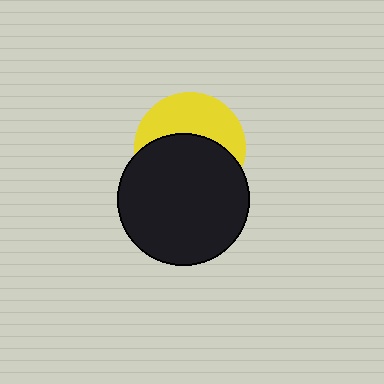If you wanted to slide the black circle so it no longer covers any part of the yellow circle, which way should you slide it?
Slide it down — that is the most direct way to separate the two shapes.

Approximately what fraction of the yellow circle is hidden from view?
Roughly 56% of the yellow circle is hidden behind the black circle.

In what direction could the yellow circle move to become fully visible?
The yellow circle could move up. That would shift it out from behind the black circle entirely.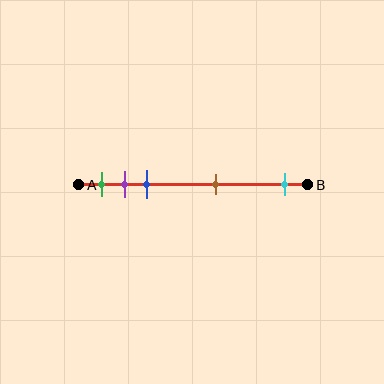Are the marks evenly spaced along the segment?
No, the marks are not evenly spaced.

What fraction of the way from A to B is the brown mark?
The brown mark is approximately 60% (0.6) of the way from A to B.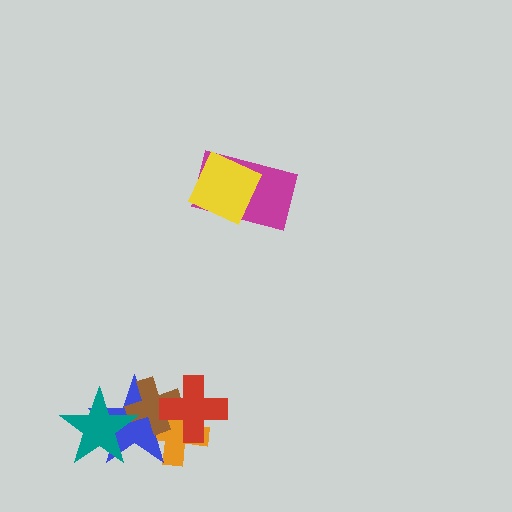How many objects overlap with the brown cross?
4 objects overlap with the brown cross.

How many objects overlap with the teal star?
2 objects overlap with the teal star.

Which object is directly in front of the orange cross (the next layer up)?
The blue star is directly in front of the orange cross.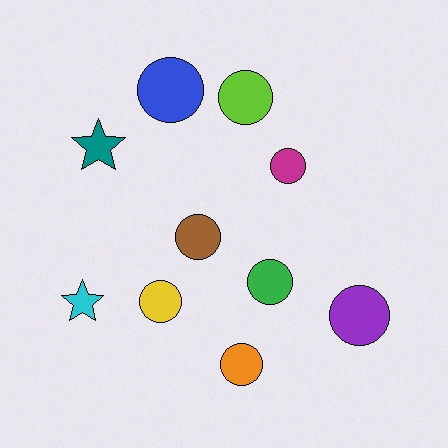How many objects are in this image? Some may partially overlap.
There are 10 objects.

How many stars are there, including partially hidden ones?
There are 2 stars.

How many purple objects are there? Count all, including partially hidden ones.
There is 1 purple object.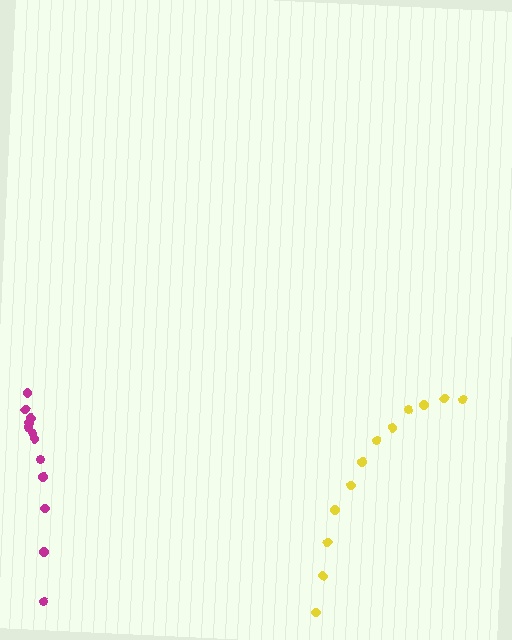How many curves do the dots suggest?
There are 2 distinct paths.